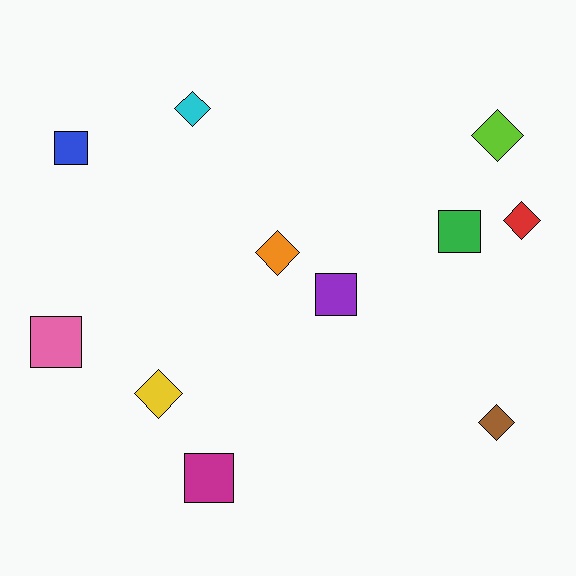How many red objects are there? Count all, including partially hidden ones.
There is 1 red object.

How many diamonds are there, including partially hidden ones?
There are 6 diamonds.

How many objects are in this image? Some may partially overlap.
There are 11 objects.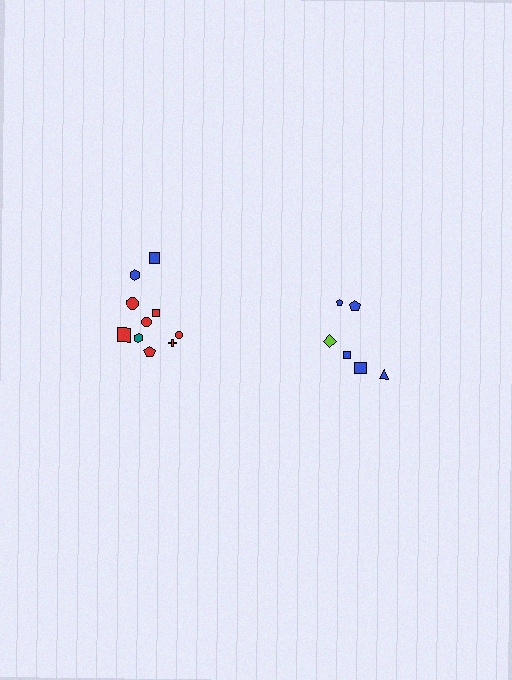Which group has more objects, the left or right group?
The left group.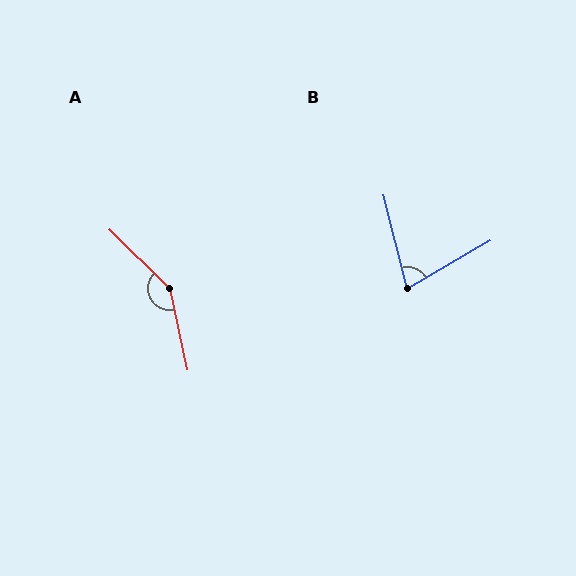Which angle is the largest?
A, at approximately 147 degrees.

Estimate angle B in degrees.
Approximately 74 degrees.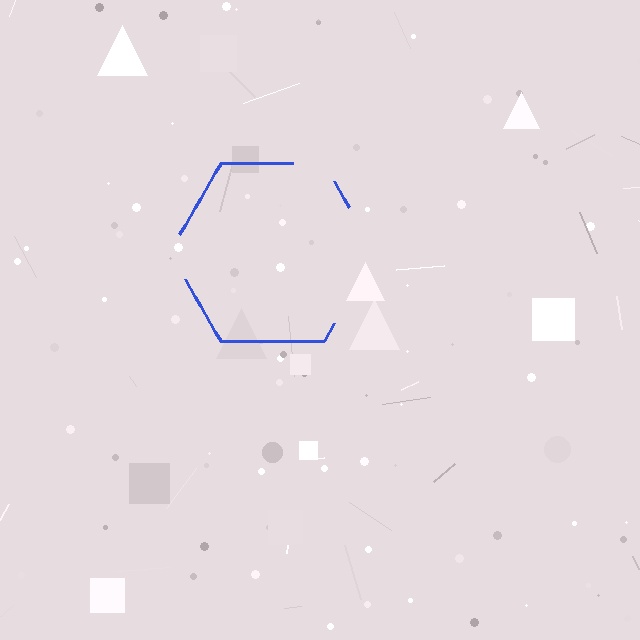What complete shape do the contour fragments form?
The contour fragments form a hexagon.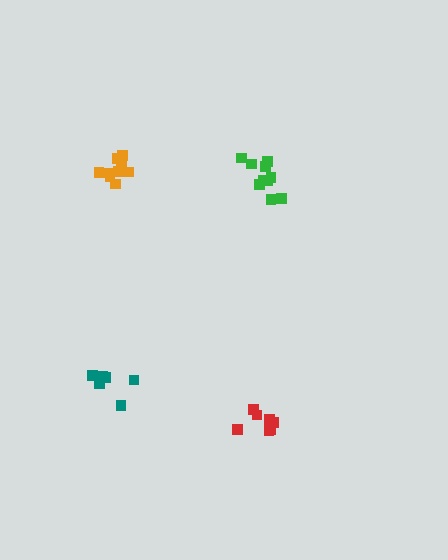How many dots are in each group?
Group 1: 9 dots, Group 2: 7 dots, Group 3: 6 dots, Group 4: 10 dots (32 total).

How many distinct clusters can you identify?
There are 4 distinct clusters.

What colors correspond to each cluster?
The clusters are colored: orange, red, teal, green.